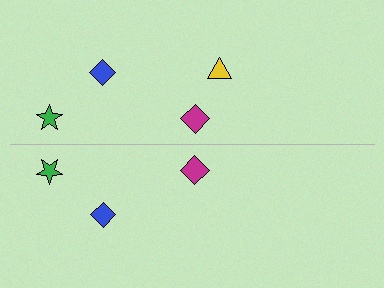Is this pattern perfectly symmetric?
No, the pattern is not perfectly symmetric. A yellow triangle is missing from the bottom side.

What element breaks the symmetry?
A yellow triangle is missing from the bottom side.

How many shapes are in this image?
There are 7 shapes in this image.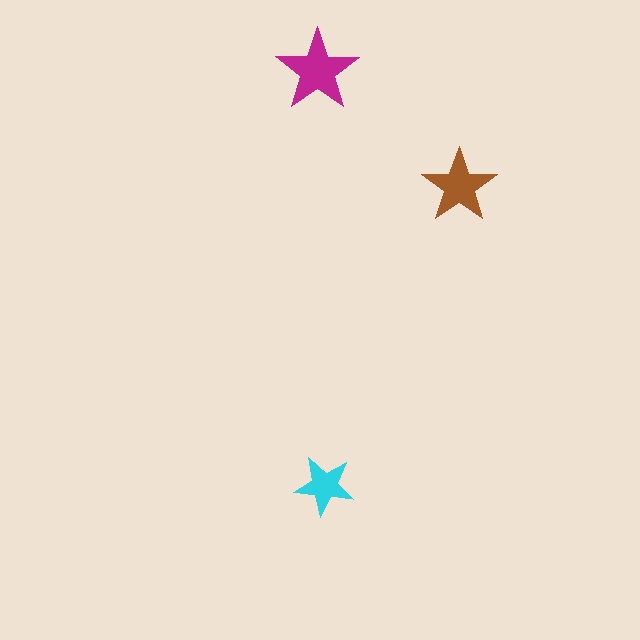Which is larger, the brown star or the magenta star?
The magenta one.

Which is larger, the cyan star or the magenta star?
The magenta one.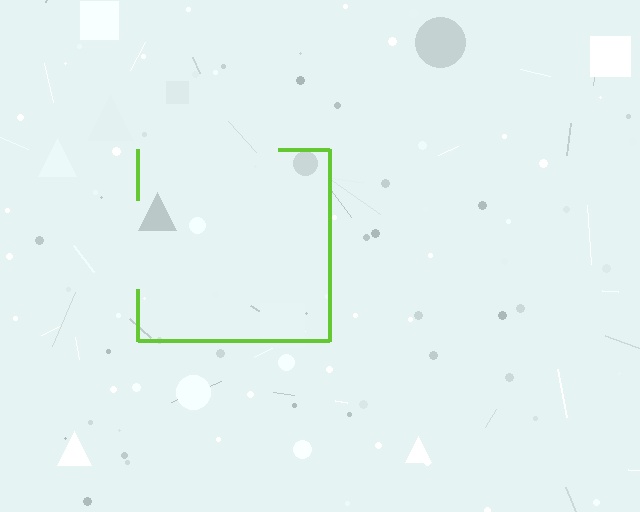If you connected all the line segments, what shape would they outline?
They would outline a square.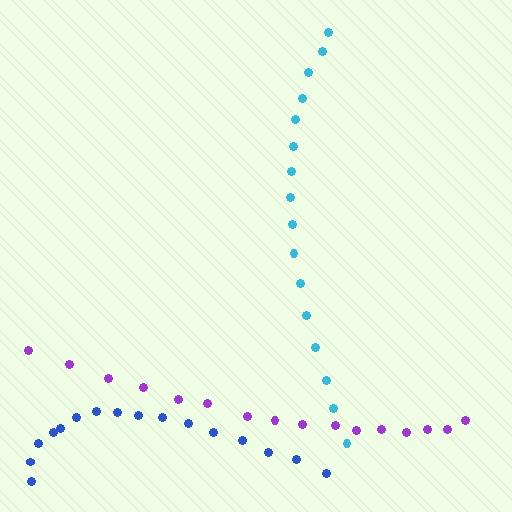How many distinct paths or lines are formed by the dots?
There are 3 distinct paths.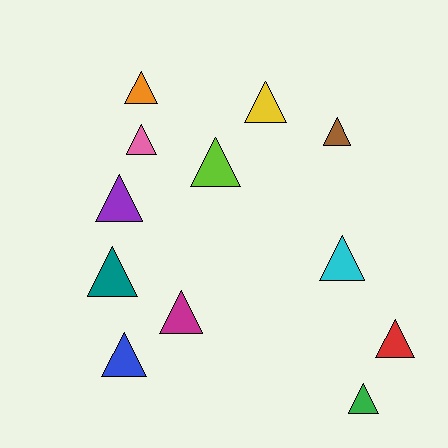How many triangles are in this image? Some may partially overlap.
There are 12 triangles.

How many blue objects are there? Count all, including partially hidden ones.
There is 1 blue object.